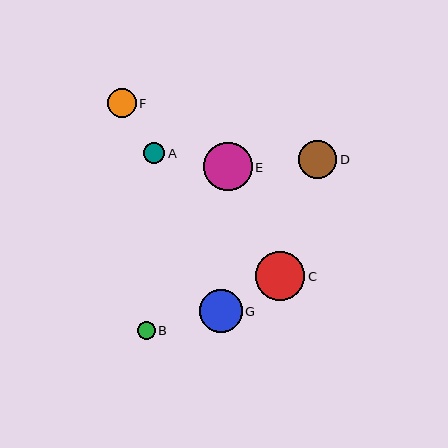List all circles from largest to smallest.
From largest to smallest: C, E, G, D, F, A, B.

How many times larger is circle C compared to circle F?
Circle C is approximately 1.7 times the size of circle F.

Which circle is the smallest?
Circle B is the smallest with a size of approximately 18 pixels.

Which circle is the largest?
Circle C is the largest with a size of approximately 49 pixels.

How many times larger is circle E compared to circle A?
Circle E is approximately 2.3 times the size of circle A.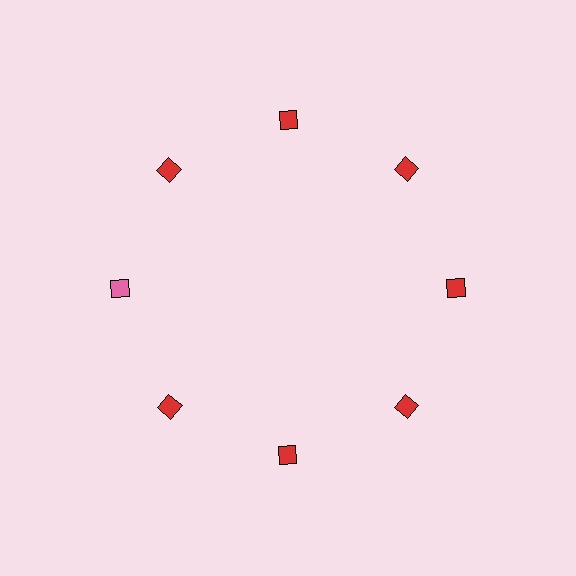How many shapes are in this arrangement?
There are 8 shapes arranged in a ring pattern.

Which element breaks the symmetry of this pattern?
The pink diamond at roughly the 9 o'clock position breaks the symmetry. All other shapes are red diamonds.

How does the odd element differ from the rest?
It has a different color: pink instead of red.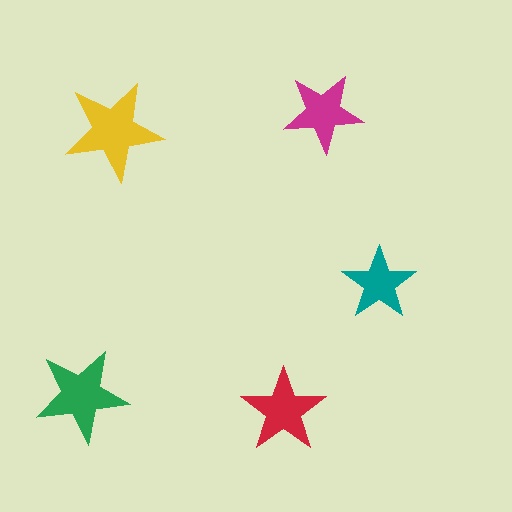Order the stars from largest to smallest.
the yellow one, the green one, the red one, the magenta one, the teal one.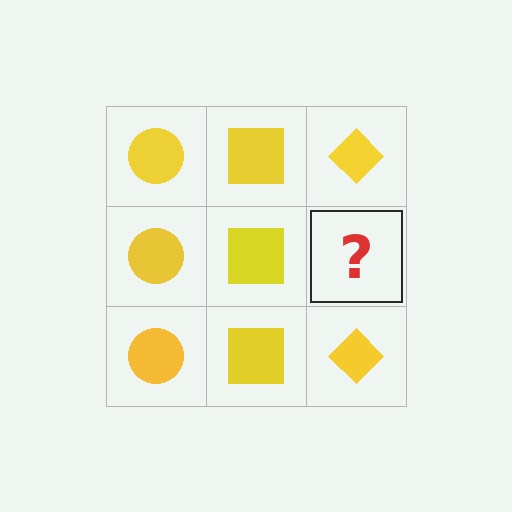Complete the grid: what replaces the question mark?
The question mark should be replaced with a yellow diamond.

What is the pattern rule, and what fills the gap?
The rule is that each column has a consistent shape. The gap should be filled with a yellow diamond.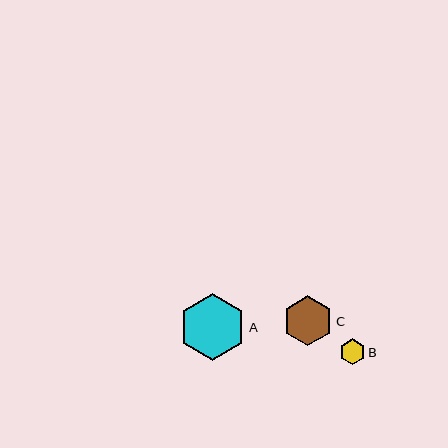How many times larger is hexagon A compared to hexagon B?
Hexagon A is approximately 2.6 times the size of hexagon B.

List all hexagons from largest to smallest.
From largest to smallest: A, C, B.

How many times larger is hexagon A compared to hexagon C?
Hexagon A is approximately 1.3 times the size of hexagon C.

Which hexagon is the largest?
Hexagon A is the largest with a size of approximately 67 pixels.